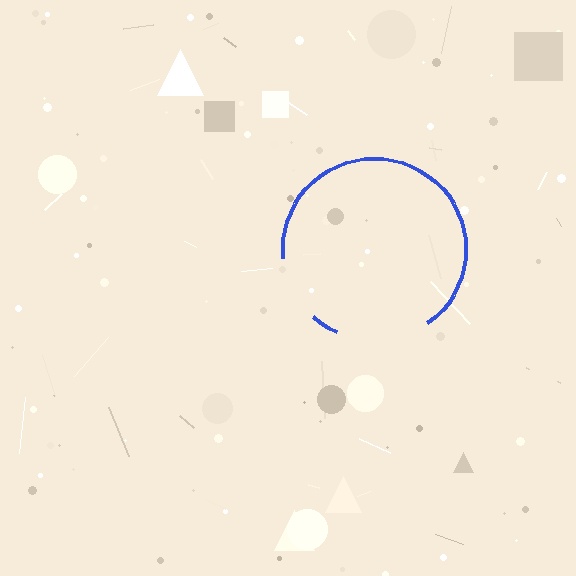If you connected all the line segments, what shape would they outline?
They would outline a circle.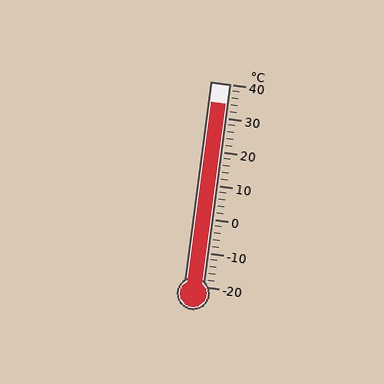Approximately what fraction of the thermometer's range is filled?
The thermometer is filled to approximately 90% of its range.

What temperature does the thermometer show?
The thermometer shows approximately 34°C.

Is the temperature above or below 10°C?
The temperature is above 10°C.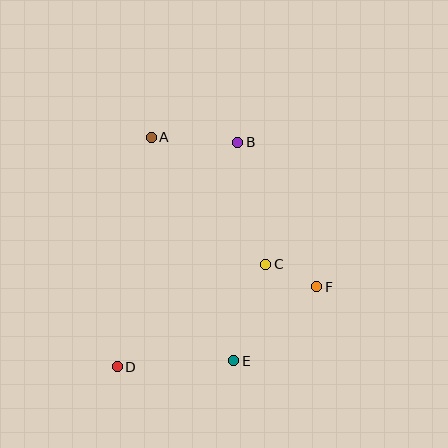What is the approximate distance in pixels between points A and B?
The distance between A and B is approximately 86 pixels.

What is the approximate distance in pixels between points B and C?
The distance between B and C is approximately 125 pixels.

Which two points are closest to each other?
Points C and F are closest to each other.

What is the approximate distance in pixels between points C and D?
The distance between C and D is approximately 180 pixels.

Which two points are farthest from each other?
Points B and D are farthest from each other.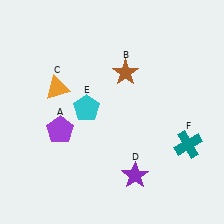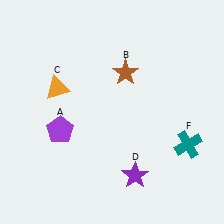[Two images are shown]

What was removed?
The cyan pentagon (E) was removed in Image 2.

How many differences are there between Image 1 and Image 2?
There is 1 difference between the two images.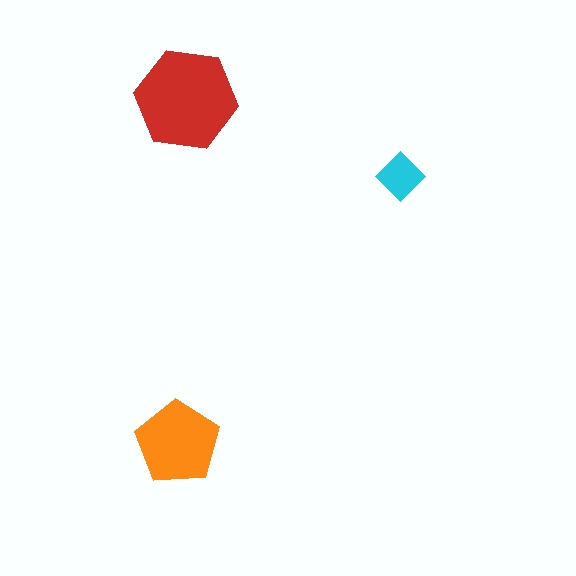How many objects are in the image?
There are 3 objects in the image.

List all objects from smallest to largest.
The cyan diamond, the orange pentagon, the red hexagon.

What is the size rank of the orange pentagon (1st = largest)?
2nd.